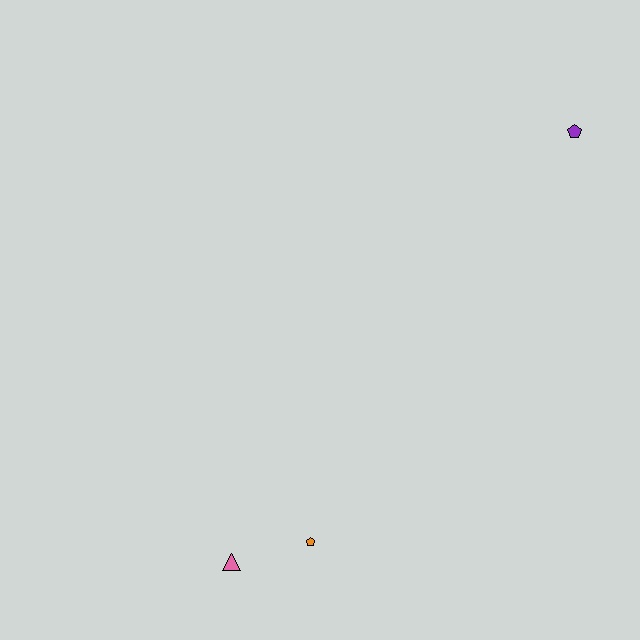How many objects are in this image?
There are 3 objects.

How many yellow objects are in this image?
There are no yellow objects.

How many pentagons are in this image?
There are 2 pentagons.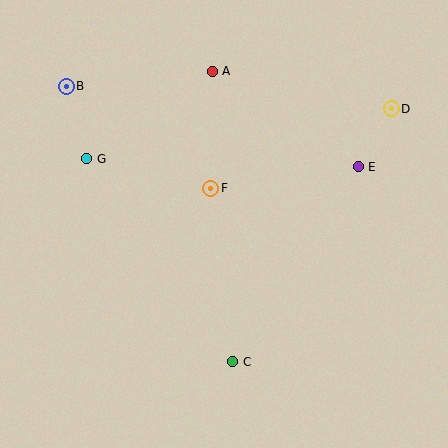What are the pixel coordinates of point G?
Point G is at (87, 159).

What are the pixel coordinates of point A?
Point A is at (212, 71).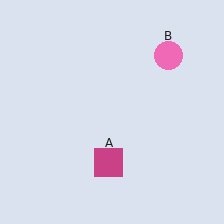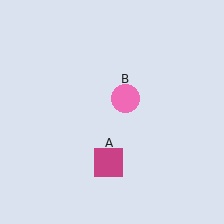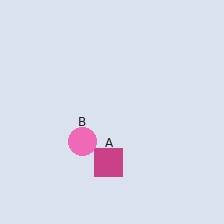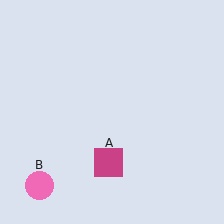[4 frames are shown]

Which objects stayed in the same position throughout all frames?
Magenta square (object A) remained stationary.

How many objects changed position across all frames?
1 object changed position: pink circle (object B).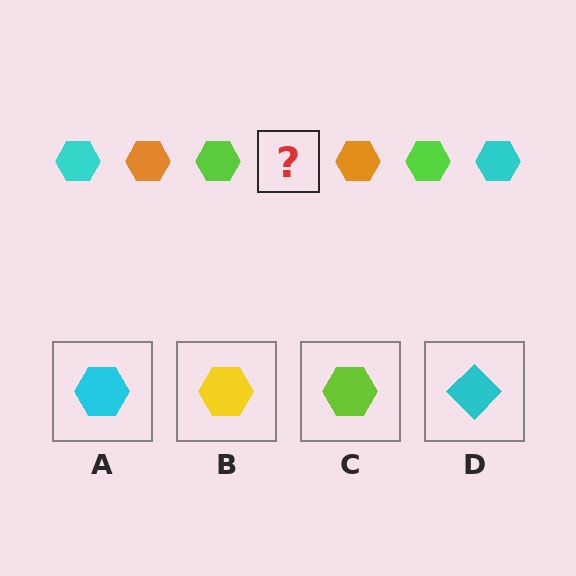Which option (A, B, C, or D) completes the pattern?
A.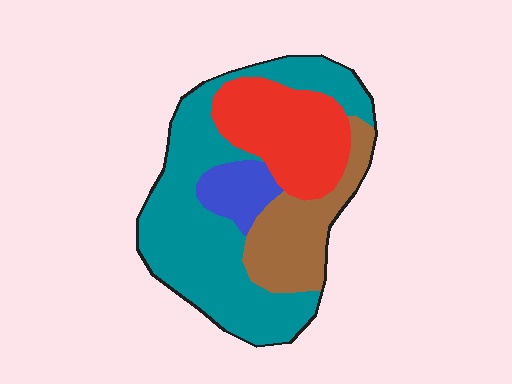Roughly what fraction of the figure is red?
Red covers 24% of the figure.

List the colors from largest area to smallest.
From largest to smallest: teal, red, brown, blue.